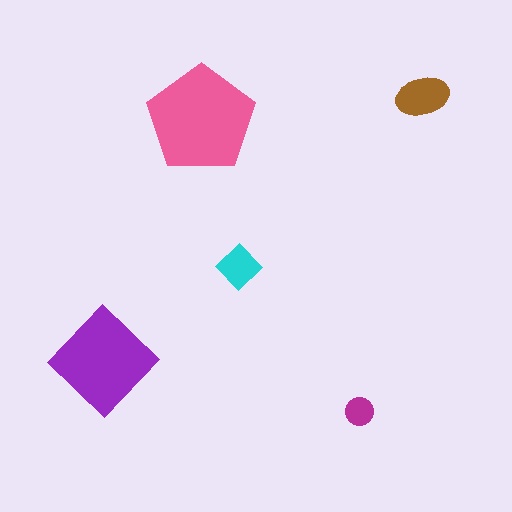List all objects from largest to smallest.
The pink pentagon, the purple diamond, the brown ellipse, the cyan diamond, the magenta circle.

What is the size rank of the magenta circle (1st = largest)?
5th.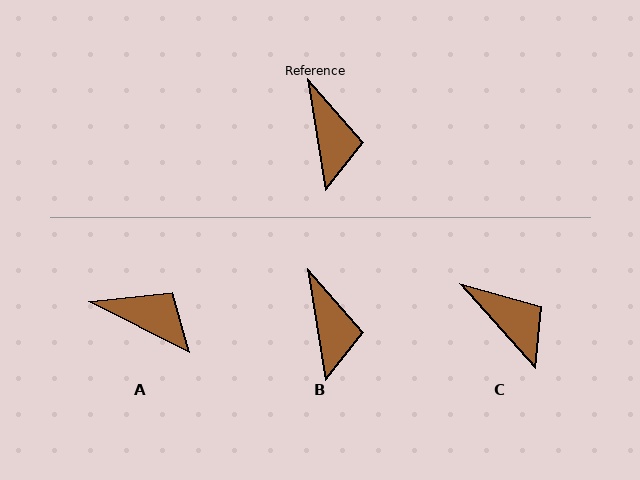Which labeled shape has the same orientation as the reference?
B.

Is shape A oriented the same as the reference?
No, it is off by about 54 degrees.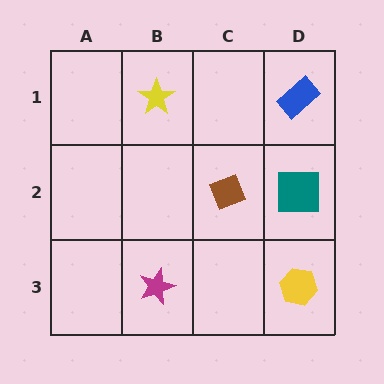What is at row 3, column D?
A yellow hexagon.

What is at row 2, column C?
A brown diamond.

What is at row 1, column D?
A blue rectangle.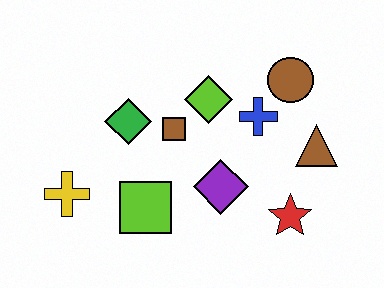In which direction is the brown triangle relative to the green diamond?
The brown triangle is to the right of the green diamond.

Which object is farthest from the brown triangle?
The yellow cross is farthest from the brown triangle.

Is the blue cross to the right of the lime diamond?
Yes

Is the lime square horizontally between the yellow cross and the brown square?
Yes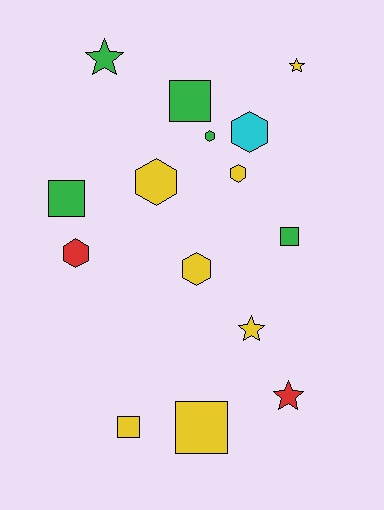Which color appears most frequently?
Yellow, with 7 objects.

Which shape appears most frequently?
Hexagon, with 6 objects.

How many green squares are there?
There are 3 green squares.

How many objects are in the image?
There are 15 objects.